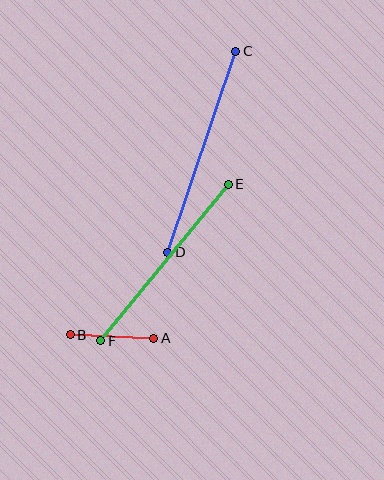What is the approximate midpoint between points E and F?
The midpoint is at approximately (164, 263) pixels.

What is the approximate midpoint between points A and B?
The midpoint is at approximately (112, 337) pixels.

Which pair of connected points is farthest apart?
Points C and D are farthest apart.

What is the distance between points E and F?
The distance is approximately 202 pixels.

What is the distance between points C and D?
The distance is approximately 212 pixels.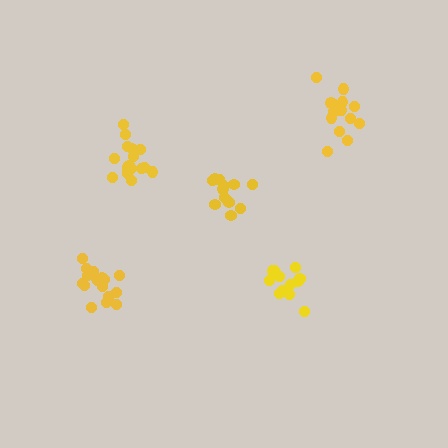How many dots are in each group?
Group 1: 13 dots, Group 2: 12 dots, Group 3: 18 dots, Group 4: 17 dots, Group 5: 16 dots (76 total).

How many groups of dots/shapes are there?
There are 5 groups.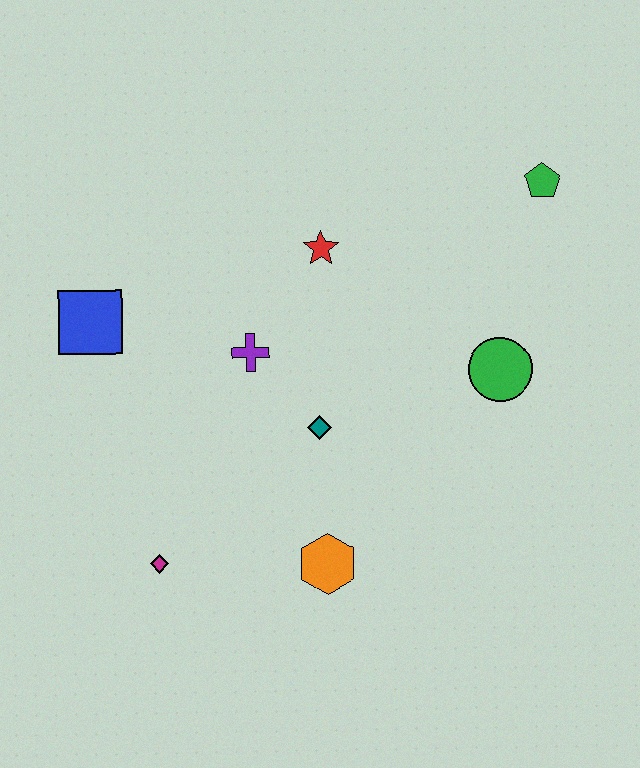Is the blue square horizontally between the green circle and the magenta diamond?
No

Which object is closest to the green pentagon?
The green circle is closest to the green pentagon.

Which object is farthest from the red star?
The magenta diamond is farthest from the red star.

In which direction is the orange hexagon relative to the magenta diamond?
The orange hexagon is to the right of the magenta diamond.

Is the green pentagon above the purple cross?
Yes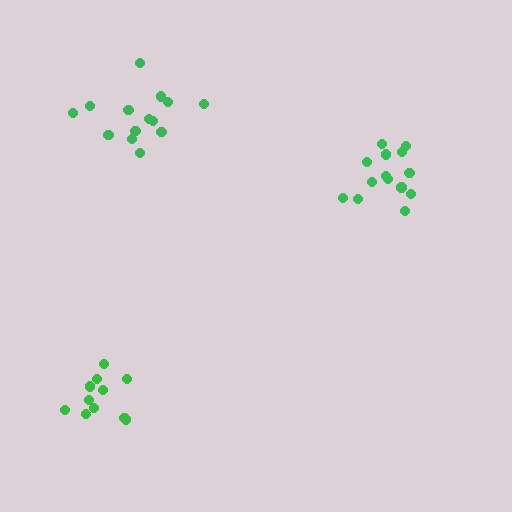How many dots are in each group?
Group 1: 14 dots, Group 2: 11 dots, Group 3: 14 dots (39 total).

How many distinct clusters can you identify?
There are 3 distinct clusters.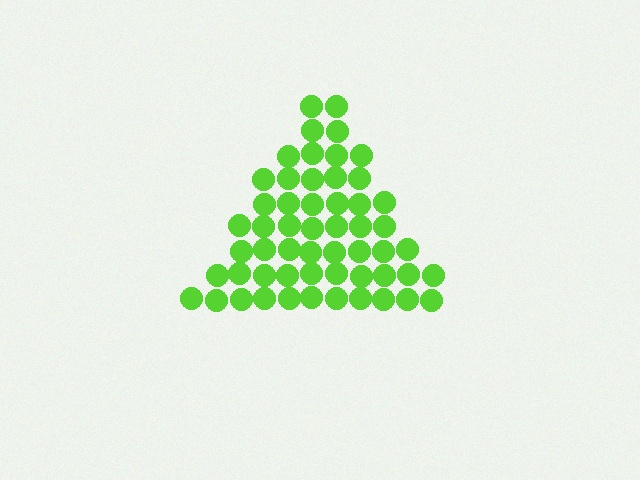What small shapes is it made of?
It is made of small circles.